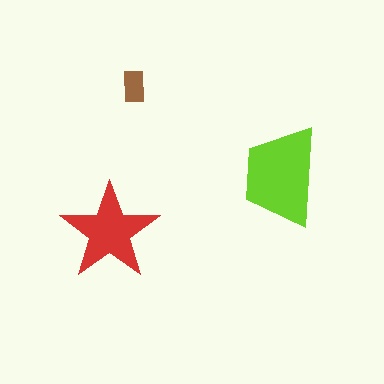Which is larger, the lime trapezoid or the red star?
The lime trapezoid.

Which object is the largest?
The lime trapezoid.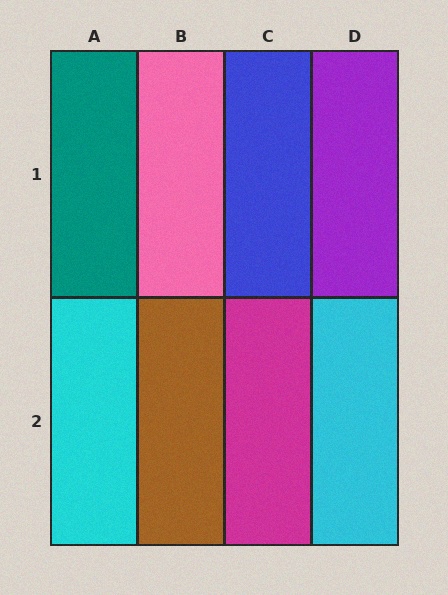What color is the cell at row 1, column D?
Purple.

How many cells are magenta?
1 cell is magenta.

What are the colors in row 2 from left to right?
Cyan, brown, magenta, cyan.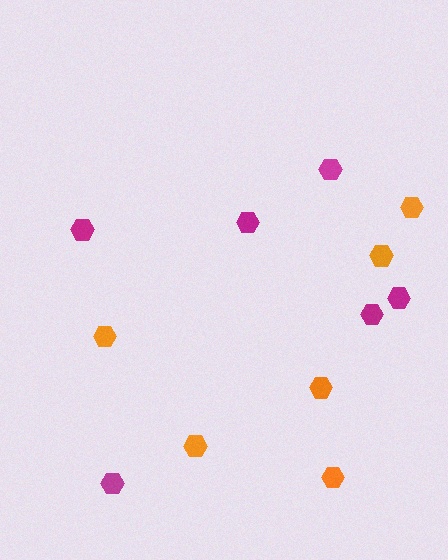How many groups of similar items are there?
There are 2 groups: one group of orange hexagons (6) and one group of magenta hexagons (6).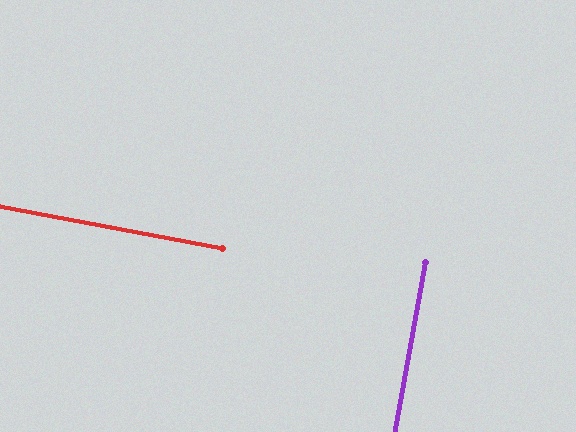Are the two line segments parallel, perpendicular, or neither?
Perpendicular — they meet at approximately 90°.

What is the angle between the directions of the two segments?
Approximately 90 degrees.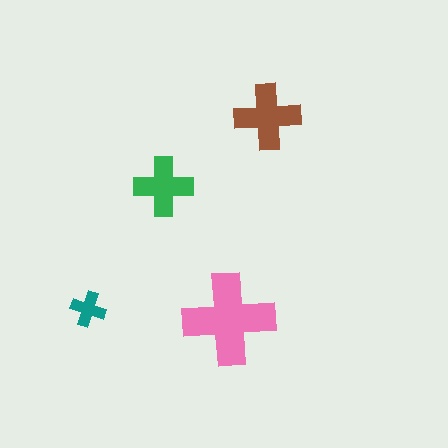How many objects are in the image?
There are 4 objects in the image.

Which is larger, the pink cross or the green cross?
The pink one.